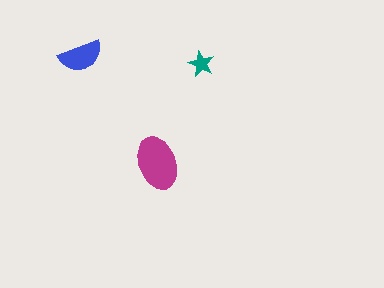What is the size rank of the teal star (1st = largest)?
3rd.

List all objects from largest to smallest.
The magenta ellipse, the blue semicircle, the teal star.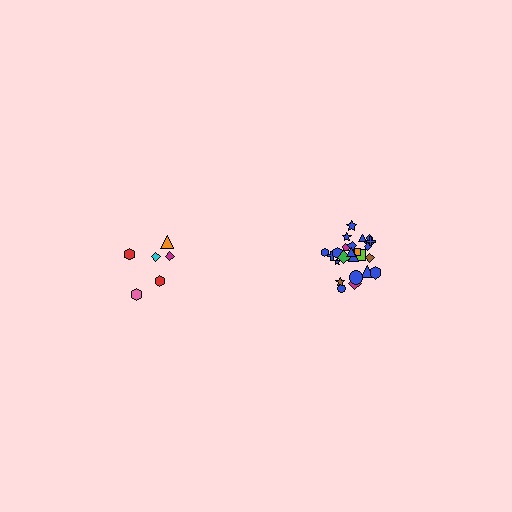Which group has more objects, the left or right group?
The right group.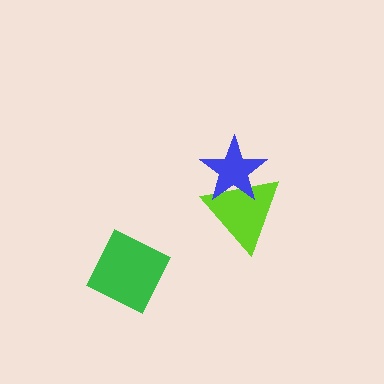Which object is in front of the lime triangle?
The blue star is in front of the lime triangle.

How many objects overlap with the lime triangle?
1 object overlaps with the lime triangle.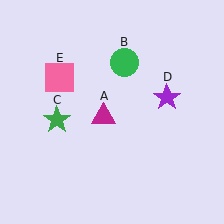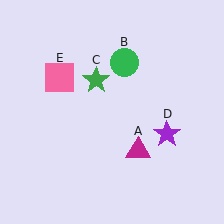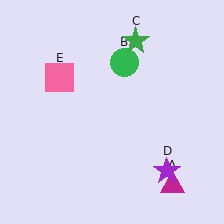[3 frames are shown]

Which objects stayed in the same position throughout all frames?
Green circle (object B) and pink square (object E) remained stationary.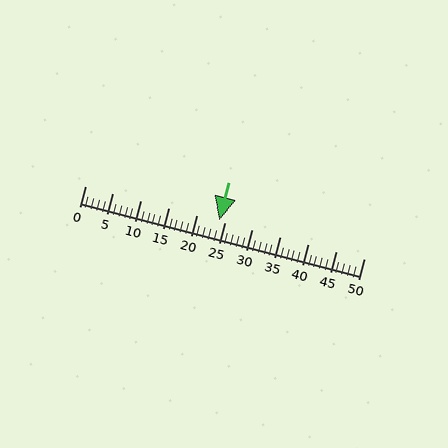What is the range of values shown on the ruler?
The ruler shows values from 0 to 50.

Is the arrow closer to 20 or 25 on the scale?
The arrow is closer to 25.